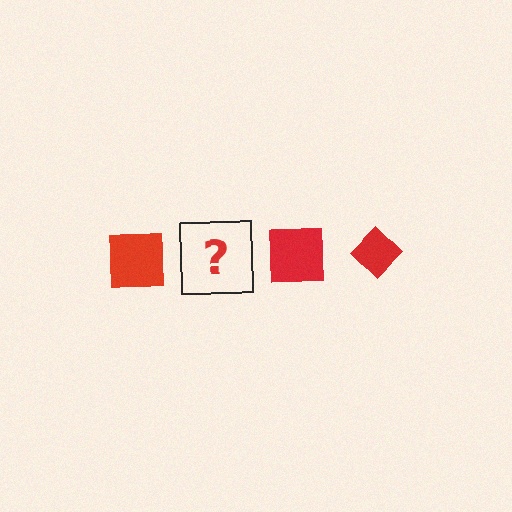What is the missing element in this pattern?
The missing element is a red diamond.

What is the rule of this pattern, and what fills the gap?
The rule is that the pattern cycles through square, diamond shapes in red. The gap should be filled with a red diamond.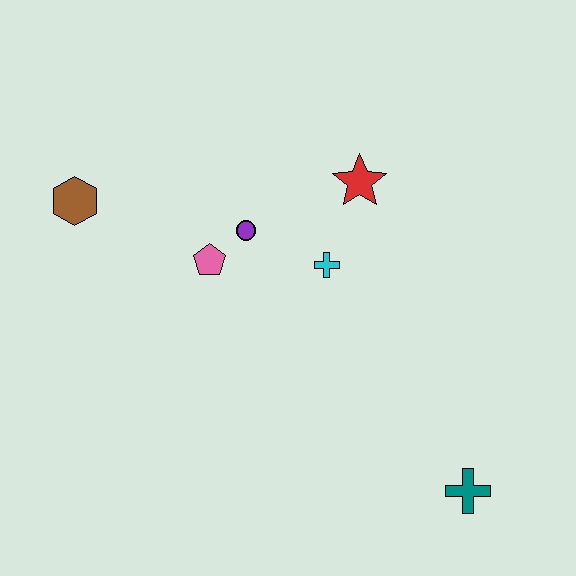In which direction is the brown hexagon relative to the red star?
The brown hexagon is to the left of the red star.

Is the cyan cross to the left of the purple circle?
No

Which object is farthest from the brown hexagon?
The teal cross is farthest from the brown hexagon.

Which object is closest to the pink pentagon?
The purple circle is closest to the pink pentagon.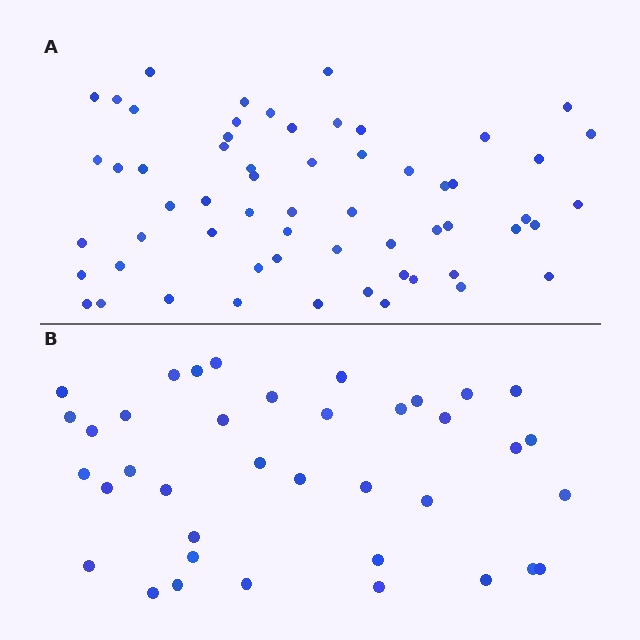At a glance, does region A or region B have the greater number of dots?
Region A (the top region) has more dots.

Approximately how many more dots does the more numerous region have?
Region A has approximately 20 more dots than region B.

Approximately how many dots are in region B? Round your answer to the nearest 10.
About 40 dots. (The exact count is 38, which rounds to 40.)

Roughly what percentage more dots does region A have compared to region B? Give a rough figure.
About 60% more.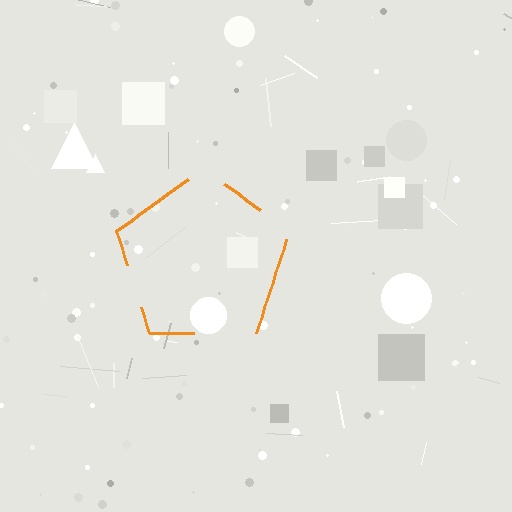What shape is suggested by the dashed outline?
The dashed outline suggests a pentagon.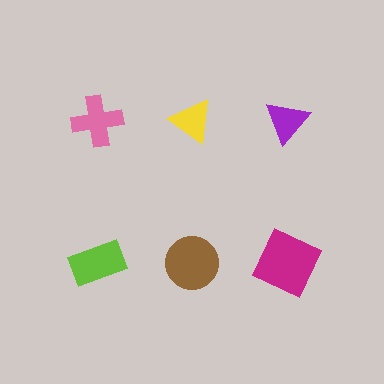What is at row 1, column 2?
A yellow triangle.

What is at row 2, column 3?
A magenta square.